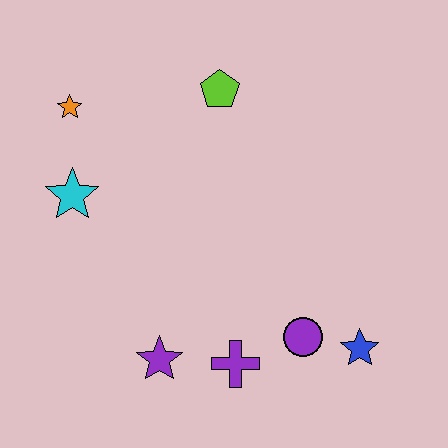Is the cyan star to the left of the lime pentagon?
Yes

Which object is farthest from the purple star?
The lime pentagon is farthest from the purple star.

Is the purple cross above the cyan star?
No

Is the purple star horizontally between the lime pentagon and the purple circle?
No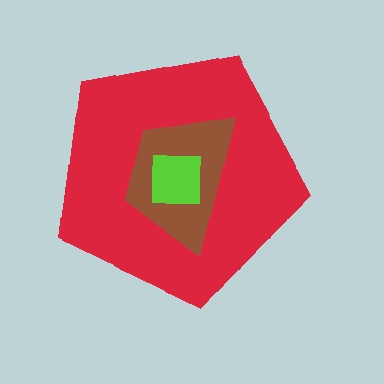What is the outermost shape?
The red pentagon.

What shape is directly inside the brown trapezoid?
The lime square.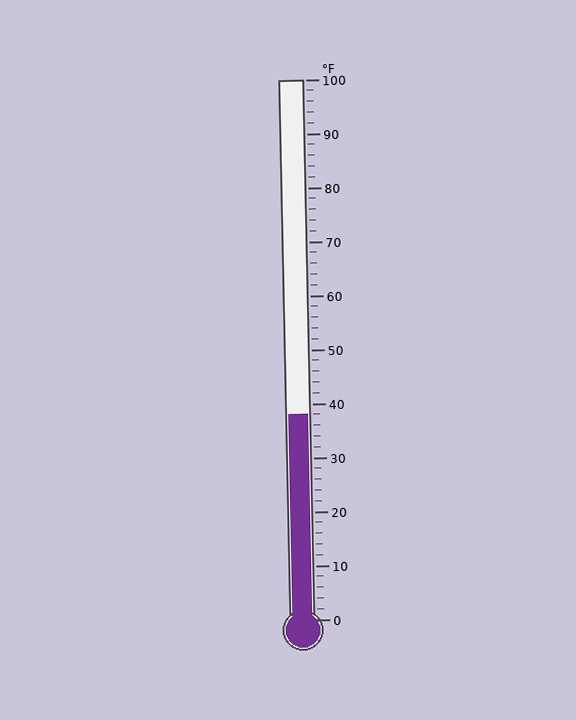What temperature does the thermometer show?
The thermometer shows approximately 38°F.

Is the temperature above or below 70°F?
The temperature is below 70°F.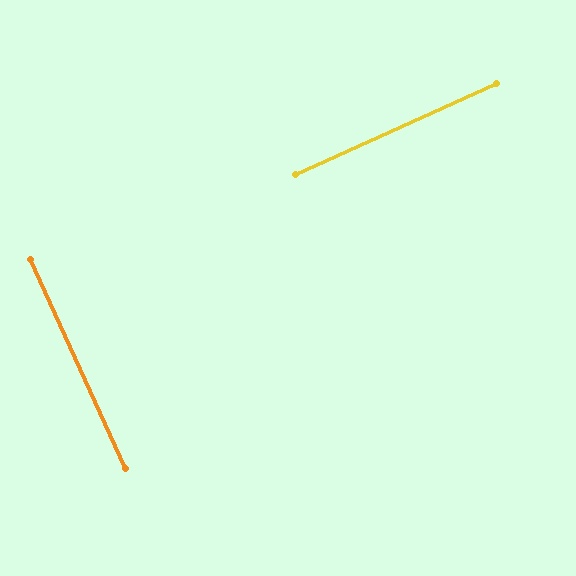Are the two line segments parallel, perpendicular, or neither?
Perpendicular — they meet at approximately 90°.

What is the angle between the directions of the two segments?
Approximately 90 degrees.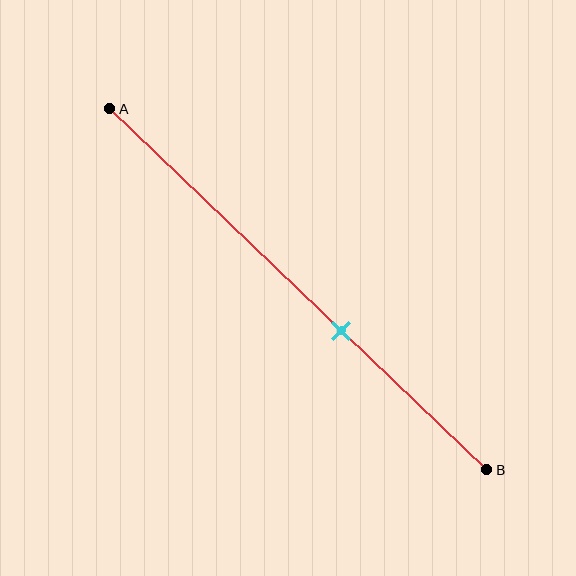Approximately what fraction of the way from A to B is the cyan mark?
The cyan mark is approximately 60% of the way from A to B.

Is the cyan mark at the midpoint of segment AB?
No, the mark is at about 60% from A, not at the 50% midpoint.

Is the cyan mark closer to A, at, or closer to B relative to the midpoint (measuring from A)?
The cyan mark is closer to point B than the midpoint of segment AB.